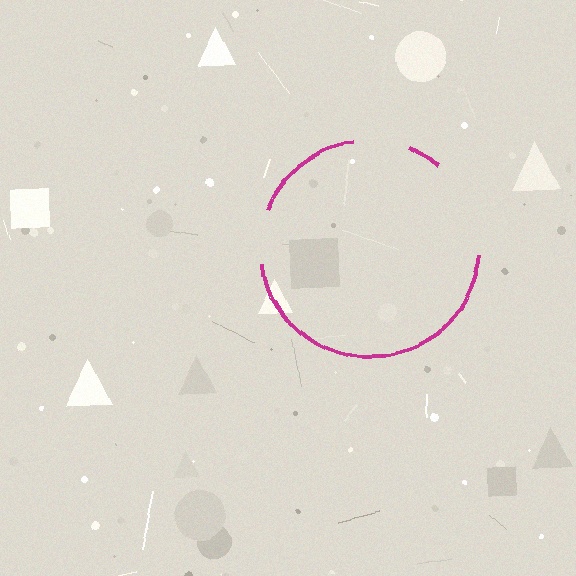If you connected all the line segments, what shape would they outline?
They would outline a circle.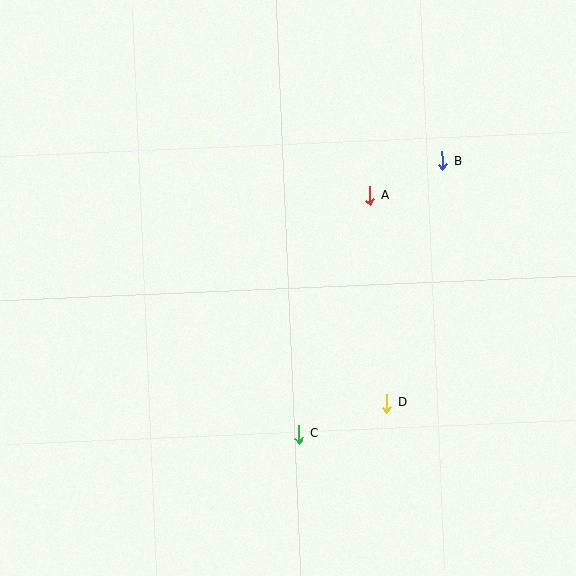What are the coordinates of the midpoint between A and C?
The midpoint between A and C is at (334, 315).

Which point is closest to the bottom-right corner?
Point D is closest to the bottom-right corner.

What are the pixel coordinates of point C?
Point C is at (299, 434).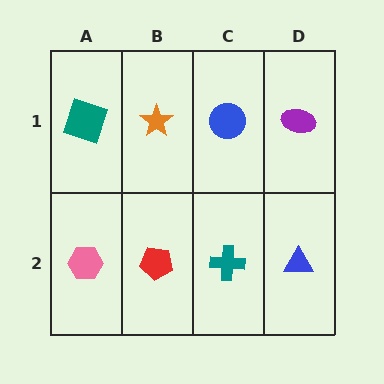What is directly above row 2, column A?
A teal square.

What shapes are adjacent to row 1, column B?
A red pentagon (row 2, column B), a teal square (row 1, column A), a blue circle (row 1, column C).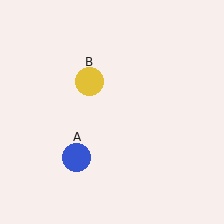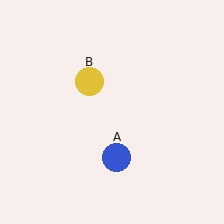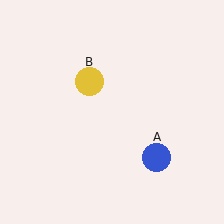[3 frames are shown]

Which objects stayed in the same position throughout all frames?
Yellow circle (object B) remained stationary.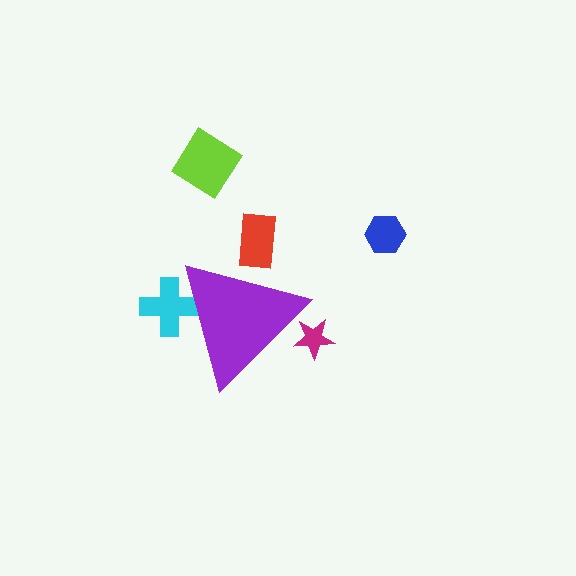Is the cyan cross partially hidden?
Yes, the cyan cross is partially hidden behind the purple triangle.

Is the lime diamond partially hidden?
No, the lime diamond is fully visible.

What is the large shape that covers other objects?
A purple triangle.